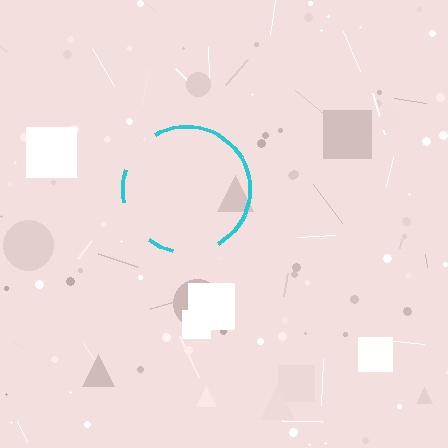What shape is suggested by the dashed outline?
The dashed outline suggests a circle.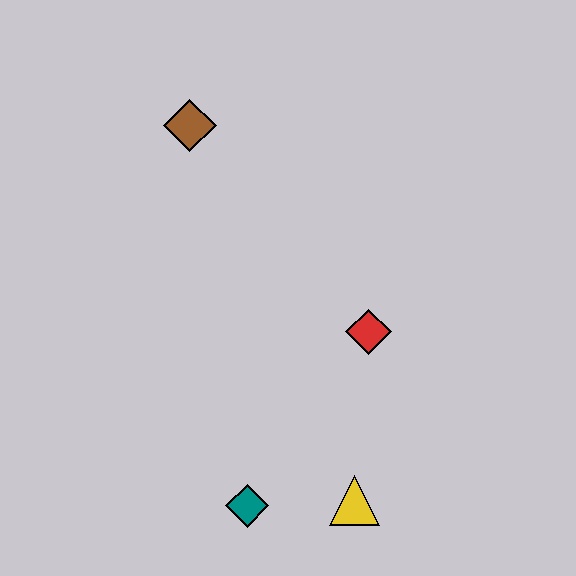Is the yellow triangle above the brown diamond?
No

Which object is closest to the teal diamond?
The yellow triangle is closest to the teal diamond.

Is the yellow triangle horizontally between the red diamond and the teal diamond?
Yes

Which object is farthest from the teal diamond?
The brown diamond is farthest from the teal diamond.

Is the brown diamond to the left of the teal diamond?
Yes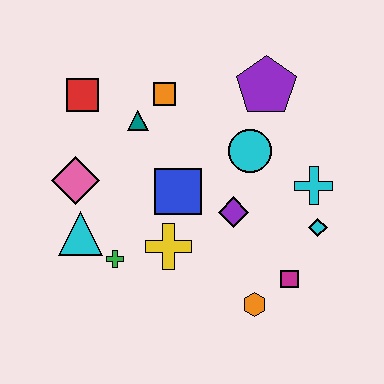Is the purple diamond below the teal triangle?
Yes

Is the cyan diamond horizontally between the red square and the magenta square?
No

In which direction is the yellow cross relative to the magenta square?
The yellow cross is to the left of the magenta square.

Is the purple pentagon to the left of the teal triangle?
No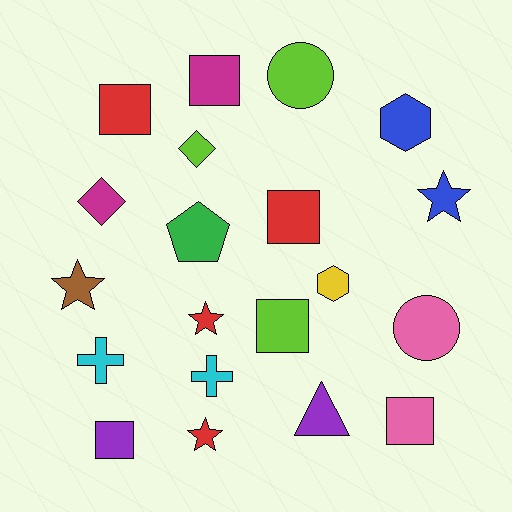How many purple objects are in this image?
There are 2 purple objects.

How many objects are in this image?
There are 20 objects.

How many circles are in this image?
There are 2 circles.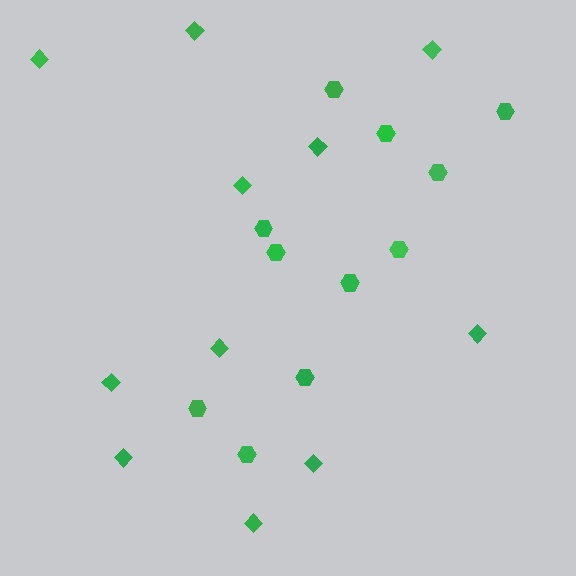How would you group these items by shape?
There are 2 groups: one group of hexagons (11) and one group of diamonds (11).